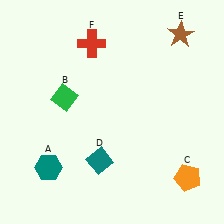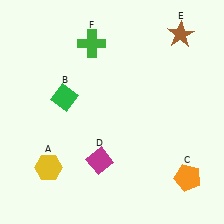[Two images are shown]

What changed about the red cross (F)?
In Image 1, F is red. In Image 2, it changed to green.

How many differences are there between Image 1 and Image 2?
There are 3 differences between the two images.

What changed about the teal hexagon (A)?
In Image 1, A is teal. In Image 2, it changed to yellow.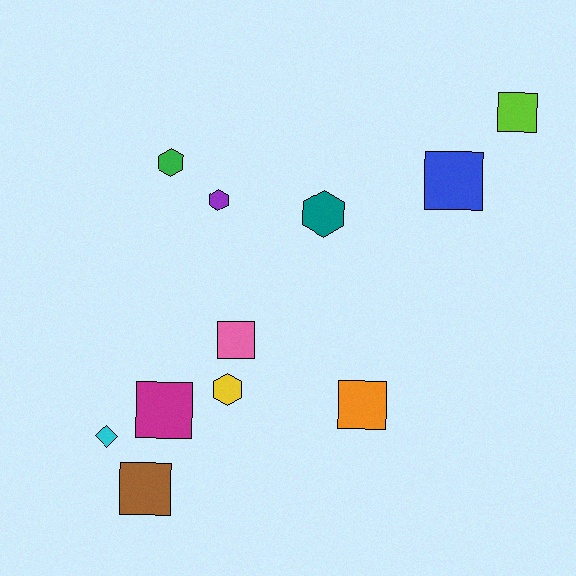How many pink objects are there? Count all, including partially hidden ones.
There is 1 pink object.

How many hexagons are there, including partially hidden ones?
There are 4 hexagons.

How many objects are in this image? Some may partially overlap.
There are 11 objects.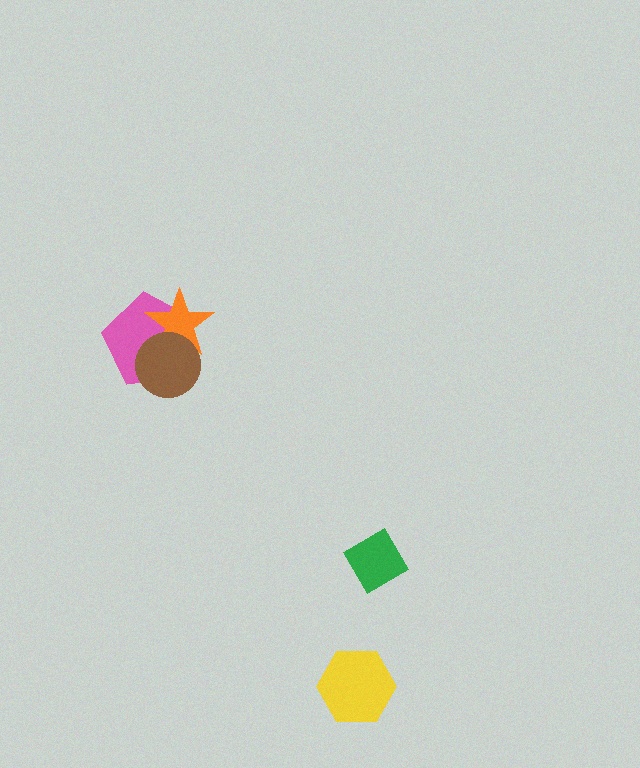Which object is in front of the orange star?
The brown circle is in front of the orange star.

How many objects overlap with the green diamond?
0 objects overlap with the green diamond.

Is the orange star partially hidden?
Yes, it is partially covered by another shape.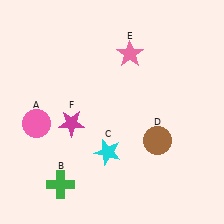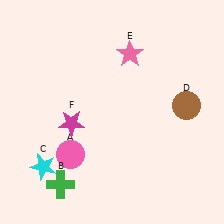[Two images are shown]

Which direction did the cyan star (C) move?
The cyan star (C) moved left.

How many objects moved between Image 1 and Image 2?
3 objects moved between the two images.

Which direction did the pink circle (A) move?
The pink circle (A) moved right.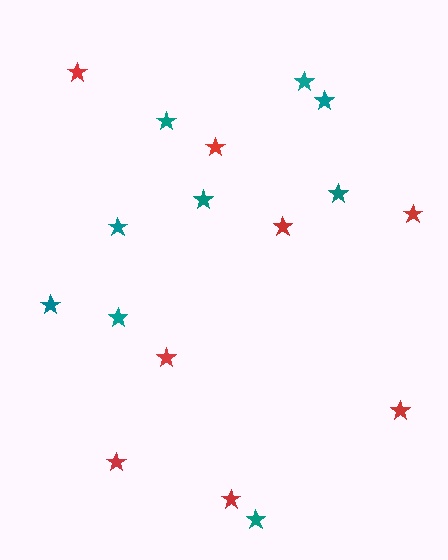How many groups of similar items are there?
There are 2 groups: one group of red stars (8) and one group of teal stars (9).